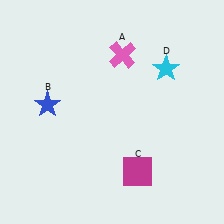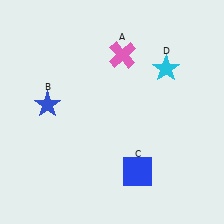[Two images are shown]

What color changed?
The square (C) changed from magenta in Image 1 to blue in Image 2.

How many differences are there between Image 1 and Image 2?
There is 1 difference between the two images.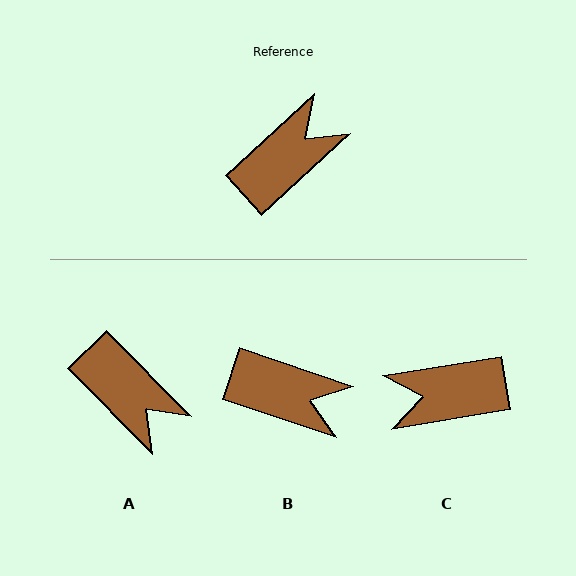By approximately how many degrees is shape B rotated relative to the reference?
Approximately 61 degrees clockwise.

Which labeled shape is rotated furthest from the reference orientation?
C, about 147 degrees away.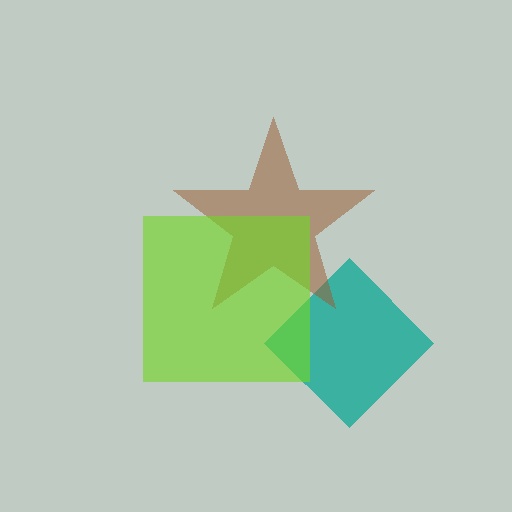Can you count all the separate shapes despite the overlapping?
Yes, there are 3 separate shapes.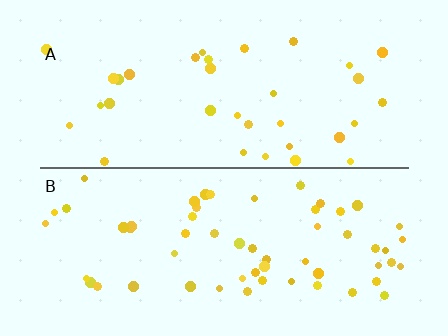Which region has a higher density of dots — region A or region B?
B (the bottom).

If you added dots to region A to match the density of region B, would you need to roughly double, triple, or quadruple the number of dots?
Approximately double.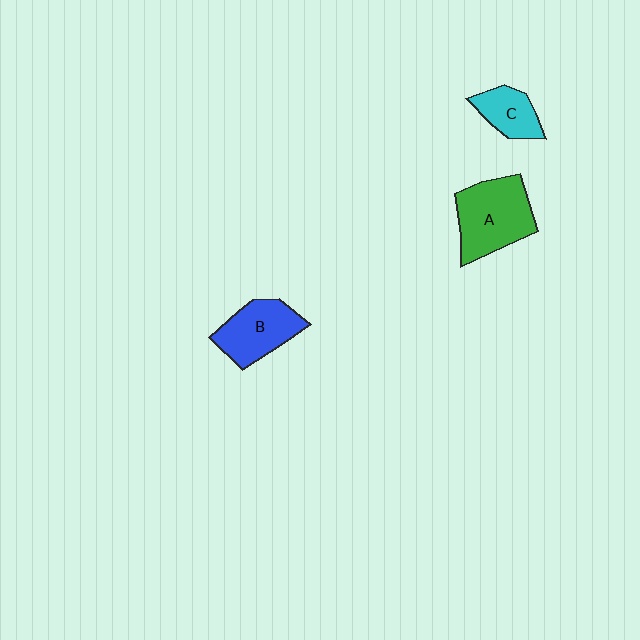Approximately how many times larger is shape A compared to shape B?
Approximately 1.3 times.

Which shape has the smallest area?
Shape C (cyan).